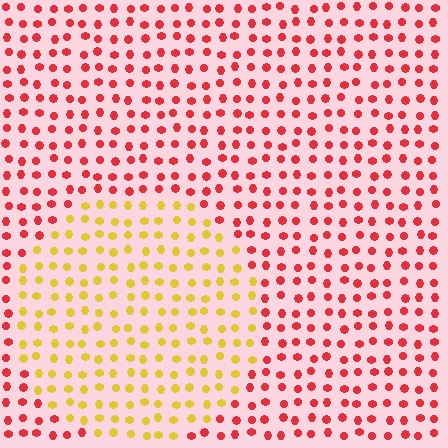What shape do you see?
I see a circle.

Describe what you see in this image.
The image is filled with small red elements in a uniform arrangement. A circle-shaped region is visible where the elements are tinted to a slightly different hue, forming a subtle color boundary.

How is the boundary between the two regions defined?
The boundary is defined purely by a slight shift in hue (about 55 degrees). Spacing, size, and orientation are identical on both sides.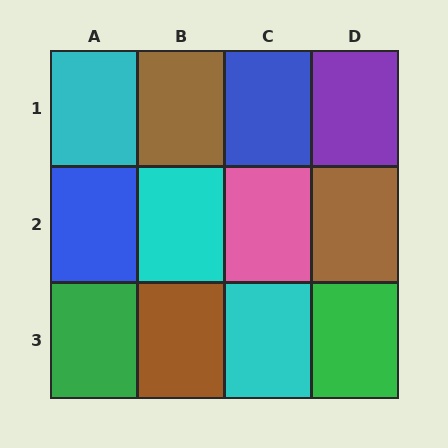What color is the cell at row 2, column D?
Brown.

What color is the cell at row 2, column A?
Blue.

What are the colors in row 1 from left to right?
Cyan, brown, blue, purple.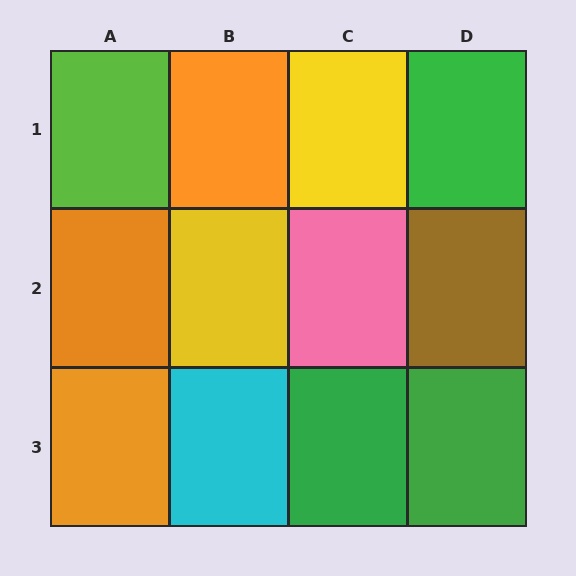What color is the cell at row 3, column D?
Green.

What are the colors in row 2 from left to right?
Orange, yellow, pink, brown.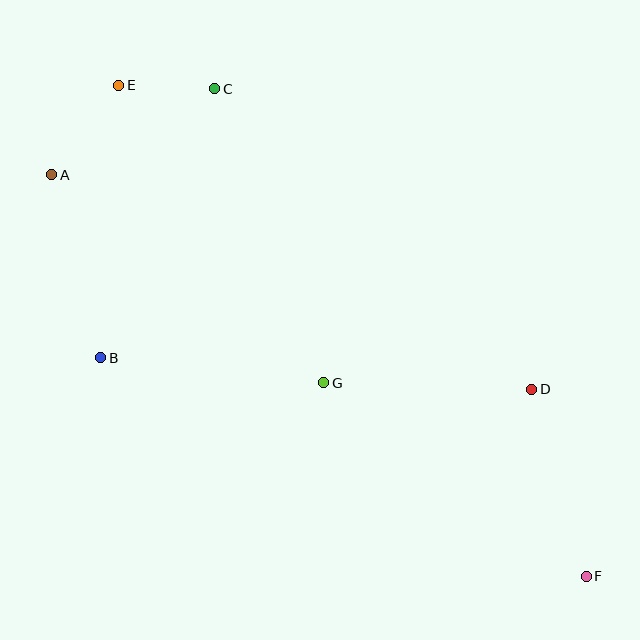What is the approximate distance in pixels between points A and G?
The distance between A and G is approximately 343 pixels.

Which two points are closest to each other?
Points C and E are closest to each other.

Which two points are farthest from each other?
Points E and F are farthest from each other.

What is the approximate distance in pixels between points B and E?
The distance between B and E is approximately 273 pixels.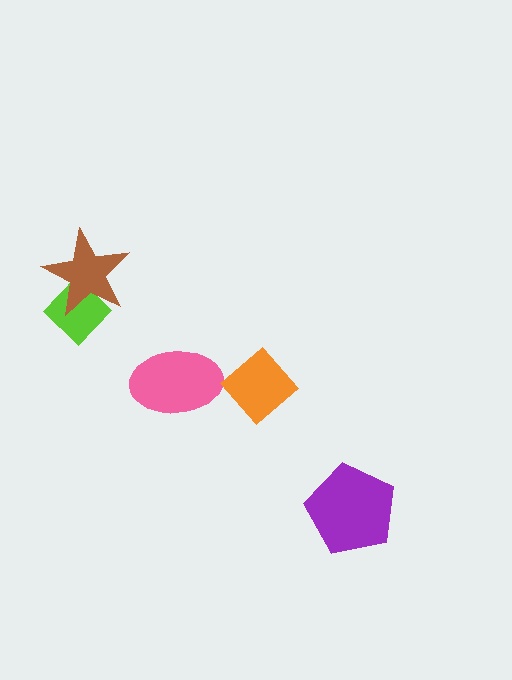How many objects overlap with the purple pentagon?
0 objects overlap with the purple pentagon.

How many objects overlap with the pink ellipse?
0 objects overlap with the pink ellipse.